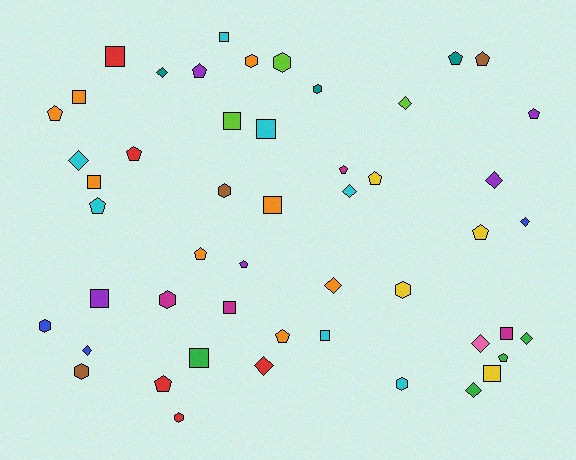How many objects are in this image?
There are 50 objects.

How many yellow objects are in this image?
There are 4 yellow objects.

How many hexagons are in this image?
There are 10 hexagons.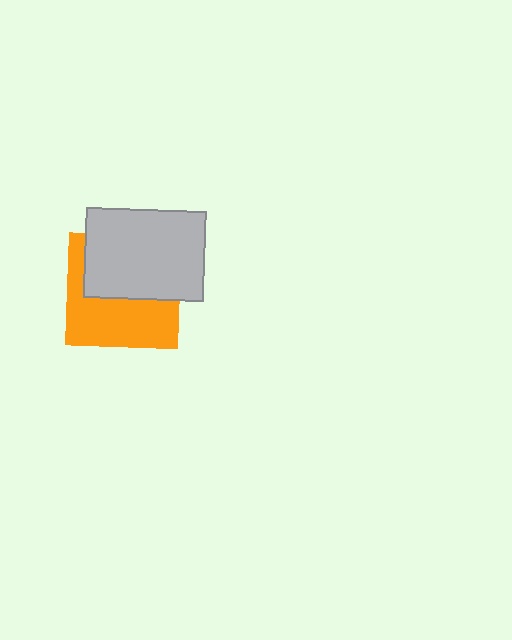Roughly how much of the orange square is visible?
About half of it is visible (roughly 51%).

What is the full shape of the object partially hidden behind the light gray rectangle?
The partially hidden object is an orange square.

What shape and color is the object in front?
The object in front is a light gray rectangle.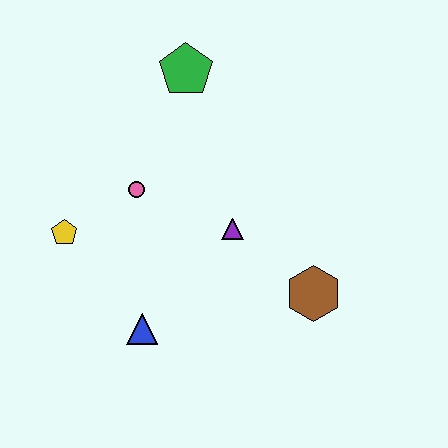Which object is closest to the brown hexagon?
The purple triangle is closest to the brown hexagon.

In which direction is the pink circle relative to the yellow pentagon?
The pink circle is to the right of the yellow pentagon.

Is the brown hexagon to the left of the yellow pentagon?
No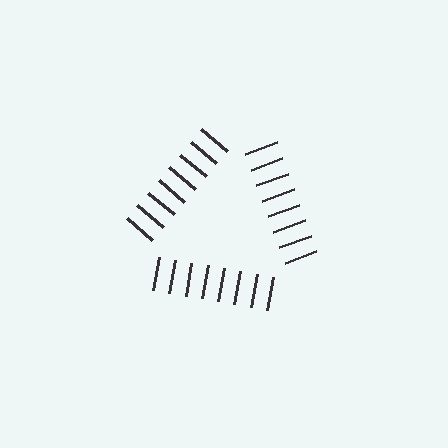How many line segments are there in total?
24 — 8 along each of the 3 edges.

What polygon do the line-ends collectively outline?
An illusory triangle — the line segments terminate on its edges but no continuous stroke is drawn.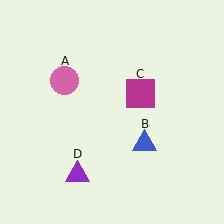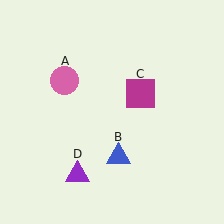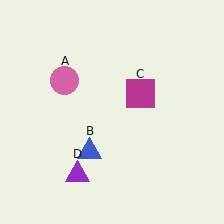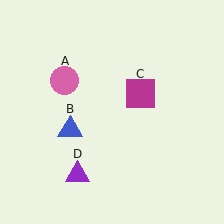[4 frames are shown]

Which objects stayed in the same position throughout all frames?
Pink circle (object A) and magenta square (object C) and purple triangle (object D) remained stationary.